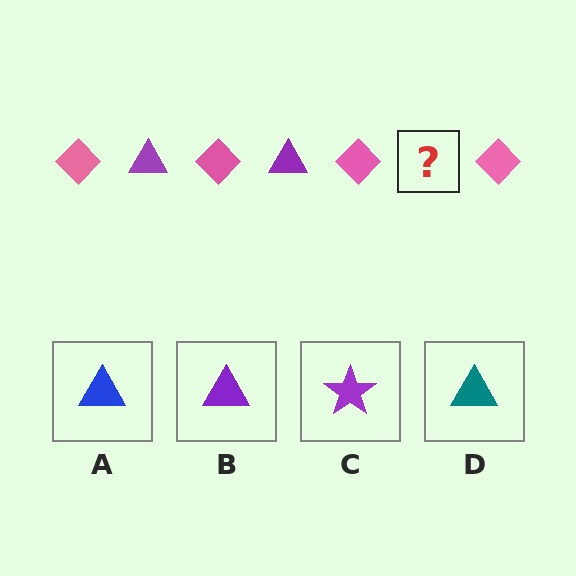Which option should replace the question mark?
Option B.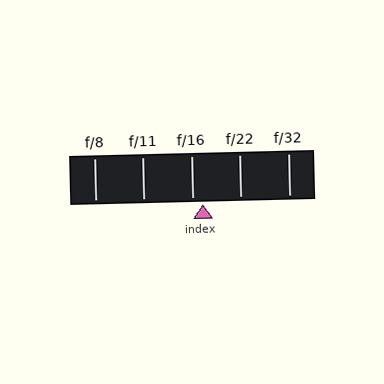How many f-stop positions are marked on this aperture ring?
There are 5 f-stop positions marked.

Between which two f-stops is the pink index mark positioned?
The index mark is between f/16 and f/22.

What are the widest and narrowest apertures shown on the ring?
The widest aperture shown is f/8 and the narrowest is f/32.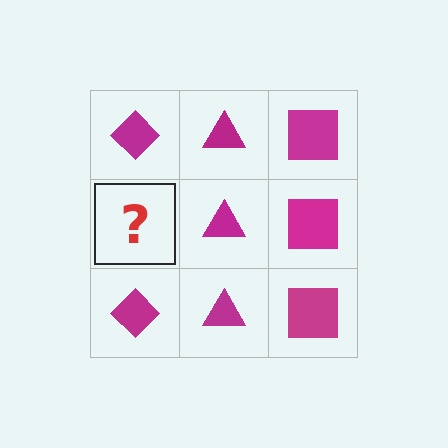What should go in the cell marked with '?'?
The missing cell should contain a magenta diamond.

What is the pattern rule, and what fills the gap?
The rule is that each column has a consistent shape. The gap should be filled with a magenta diamond.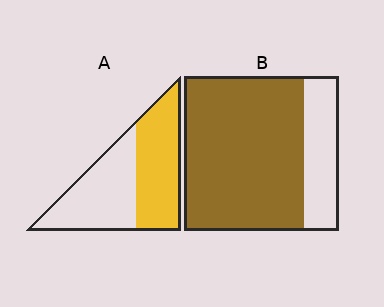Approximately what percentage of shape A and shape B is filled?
A is approximately 50% and B is approximately 75%.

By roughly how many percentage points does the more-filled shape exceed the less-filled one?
By roughly 30 percentage points (B over A).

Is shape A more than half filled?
Roughly half.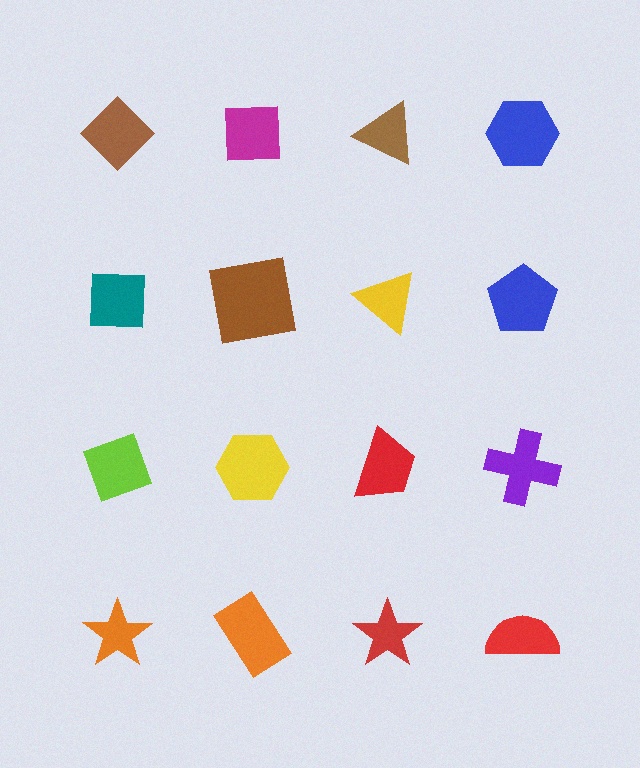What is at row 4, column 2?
An orange rectangle.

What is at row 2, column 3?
A yellow triangle.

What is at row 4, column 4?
A red semicircle.